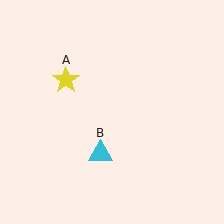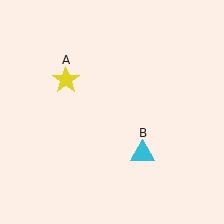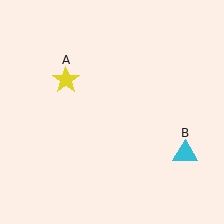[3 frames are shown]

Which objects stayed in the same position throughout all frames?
Yellow star (object A) remained stationary.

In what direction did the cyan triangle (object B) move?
The cyan triangle (object B) moved right.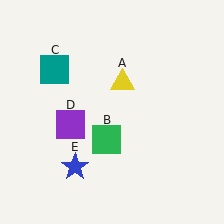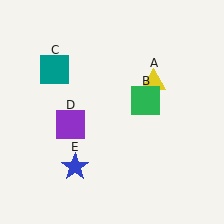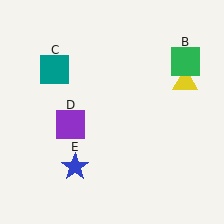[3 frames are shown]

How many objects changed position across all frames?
2 objects changed position: yellow triangle (object A), green square (object B).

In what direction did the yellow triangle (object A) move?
The yellow triangle (object A) moved right.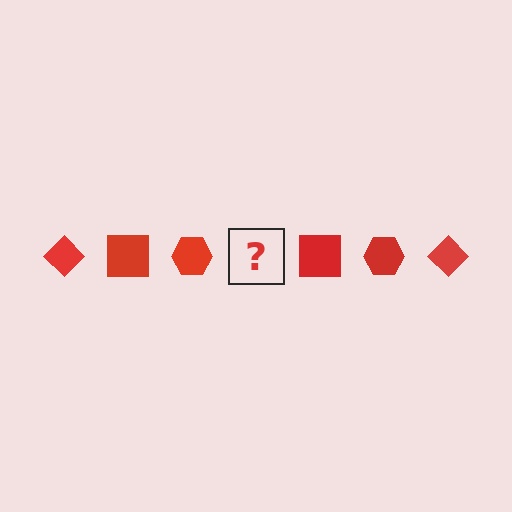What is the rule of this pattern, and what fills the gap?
The rule is that the pattern cycles through diamond, square, hexagon shapes in red. The gap should be filled with a red diamond.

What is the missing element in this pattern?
The missing element is a red diamond.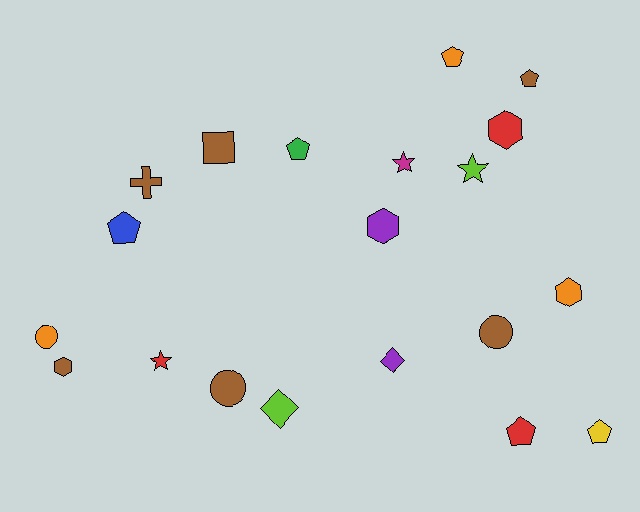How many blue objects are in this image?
There is 1 blue object.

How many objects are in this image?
There are 20 objects.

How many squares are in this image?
There is 1 square.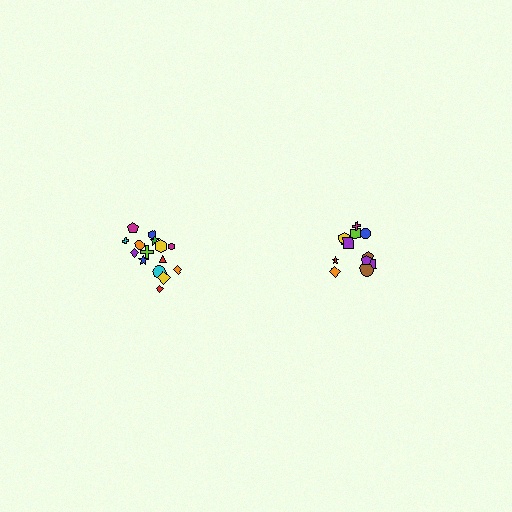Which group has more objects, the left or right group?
The left group.